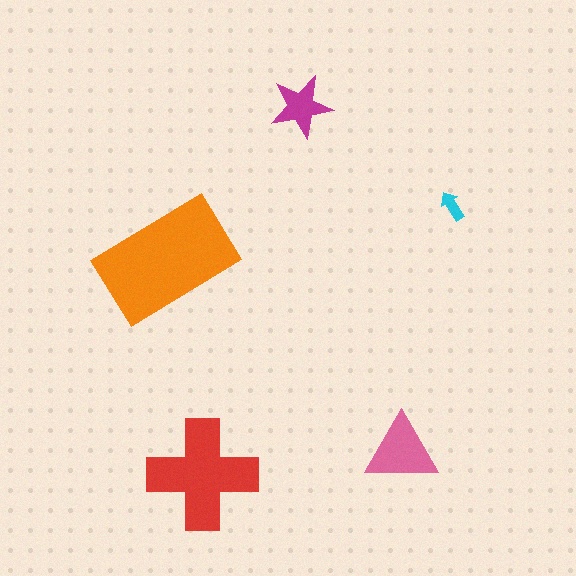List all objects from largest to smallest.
The orange rectangle, the red cross, the pink triangle, the magenta star, the cyan arrow.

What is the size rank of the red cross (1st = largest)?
2nd.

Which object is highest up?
The magenta star is topmost.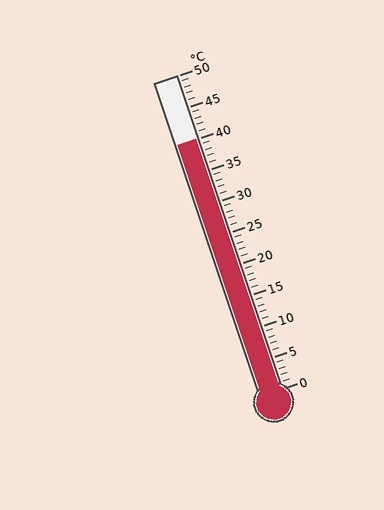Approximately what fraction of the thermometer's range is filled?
The thermometer is filled to approximately 80% of its range.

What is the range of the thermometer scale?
The thermometer scale ranges from 0°C to 50°C.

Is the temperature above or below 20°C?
The temperature is above 20°C.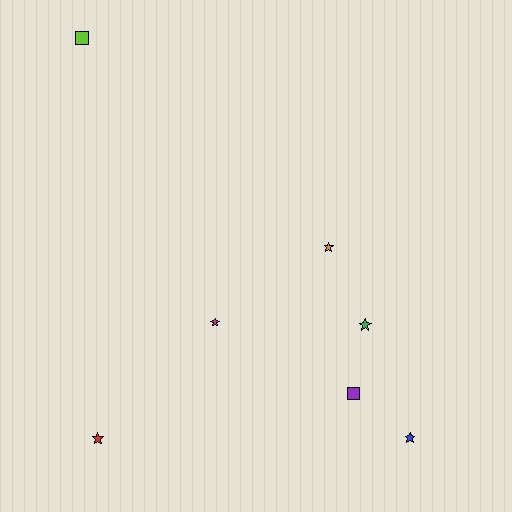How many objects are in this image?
There are 7 objects.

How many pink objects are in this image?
There are no pink objects.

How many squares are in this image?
There are 2 squares.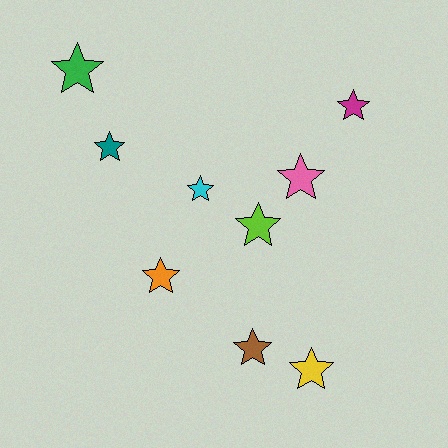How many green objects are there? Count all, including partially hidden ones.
There is 1 green object.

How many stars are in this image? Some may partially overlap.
There are 9 stars.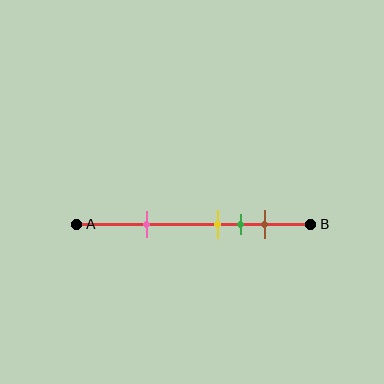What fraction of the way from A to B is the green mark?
The green mark is approximately 70% (0.7) of the way from A to B.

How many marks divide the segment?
There are 4 marks dividing the segment.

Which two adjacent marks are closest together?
The yellow and green marks are the closest adjacent pair.